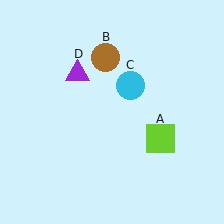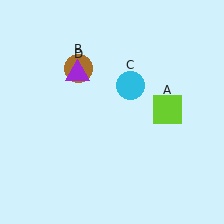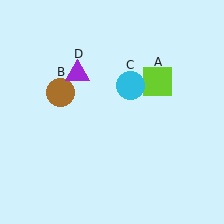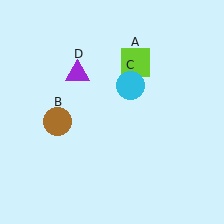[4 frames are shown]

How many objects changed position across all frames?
2 objects changed position: lime square (object A), brown circle (object B).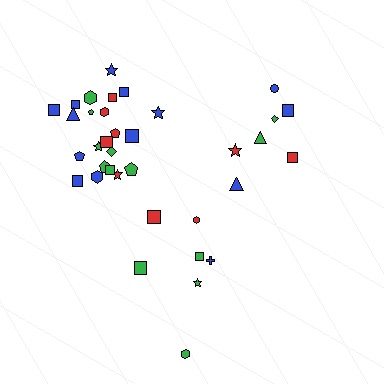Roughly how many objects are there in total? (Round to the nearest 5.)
Roughly 35 objects in total.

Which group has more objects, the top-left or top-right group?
The top-left group.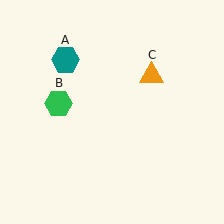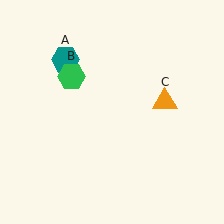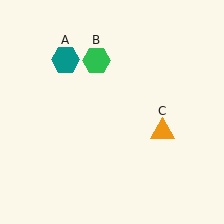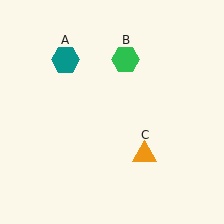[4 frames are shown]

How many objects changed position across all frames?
2 objects changed position: green hexagon (object B), orange triangle (object C).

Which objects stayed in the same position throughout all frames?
Teal hexagon (object A) remained stationary.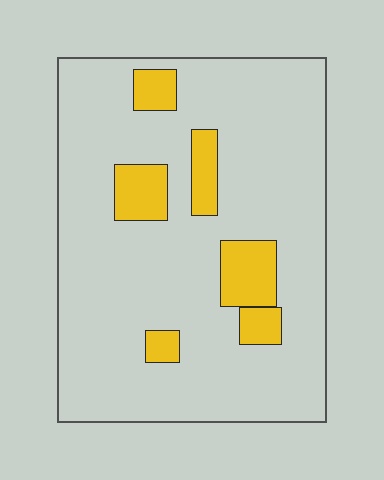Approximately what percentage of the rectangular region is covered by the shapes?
Approximately 15%.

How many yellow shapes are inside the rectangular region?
6.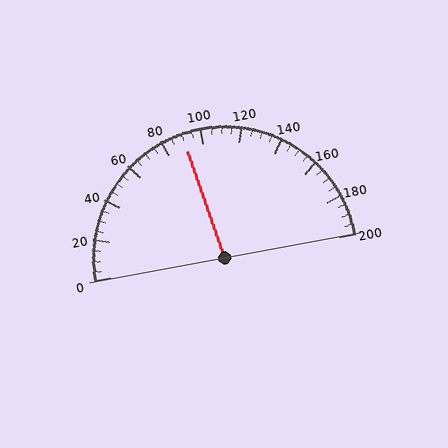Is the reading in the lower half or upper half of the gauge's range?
The reading is in the lower half of the range (0 to 200).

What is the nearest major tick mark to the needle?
The nearest major tick mark is 80.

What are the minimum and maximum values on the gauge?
The gauge ranges from 0 to 200.